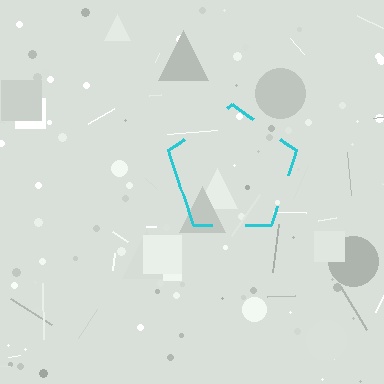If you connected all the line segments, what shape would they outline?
They would outline a pentagon.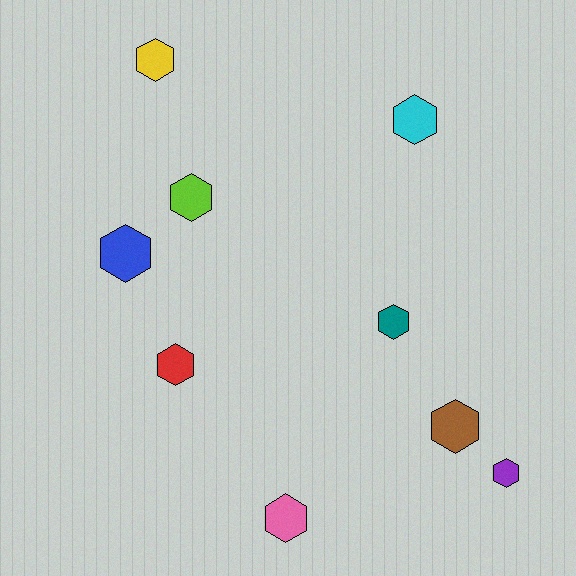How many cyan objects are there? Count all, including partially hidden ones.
There is 1 cyan object.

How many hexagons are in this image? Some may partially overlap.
There are 9 hexagons.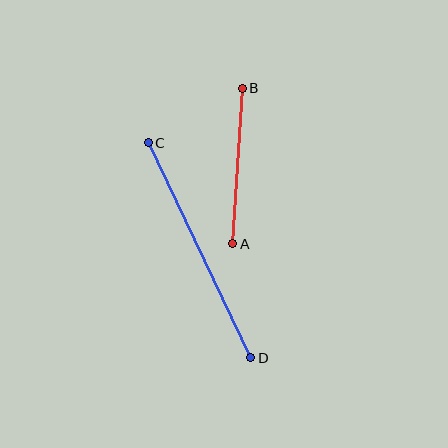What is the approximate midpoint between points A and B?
The midpoint is at approximately (237, 166) pixels.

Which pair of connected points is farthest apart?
Points C and D are farthest apart.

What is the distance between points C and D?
The distance is approximately 238 pixels.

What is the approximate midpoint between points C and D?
The midpoint is at approximately (199, 250) pixels.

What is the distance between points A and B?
The distance is approximately 156 pixels.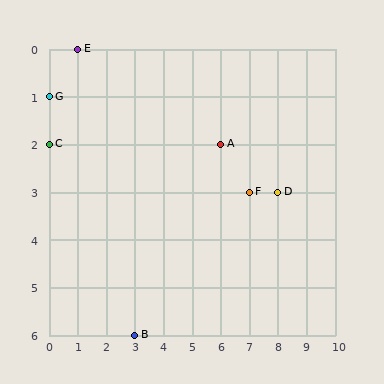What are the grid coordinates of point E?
Point E is at grid coordinates (1, 0).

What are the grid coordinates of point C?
Point C is at grid coordinates (0, 2).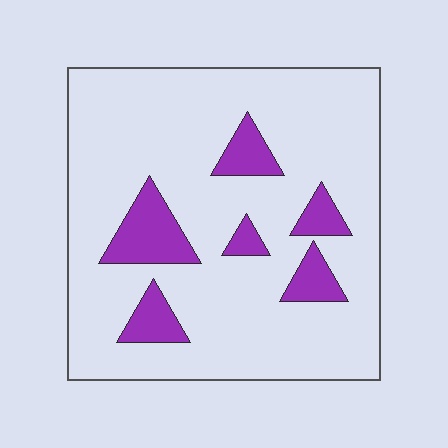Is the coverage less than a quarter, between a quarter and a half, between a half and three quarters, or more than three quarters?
Less than a quarter.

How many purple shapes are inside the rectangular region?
6.